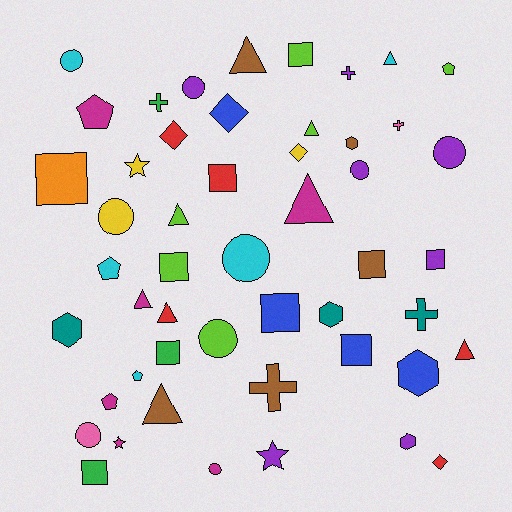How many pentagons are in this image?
There are 5 pentagons.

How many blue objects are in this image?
There are 4 blue objects.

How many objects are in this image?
There are 50 objects.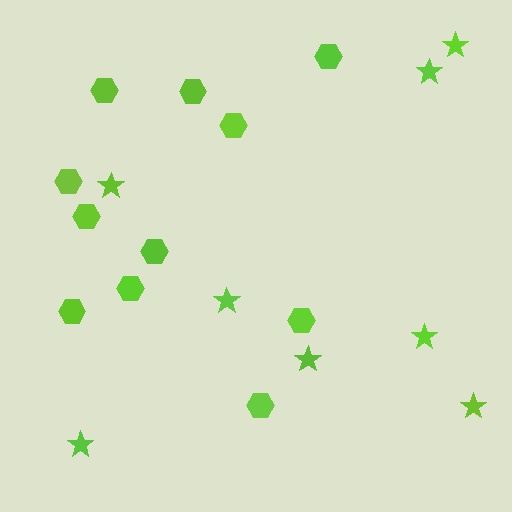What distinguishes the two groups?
There are 2 groups: one group of hexagons (11) and one group of stars (8).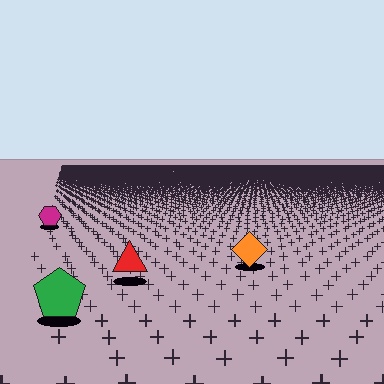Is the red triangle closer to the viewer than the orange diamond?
Yes. The red triangle is closer — you can tell from the texture gradient: the ground texture is coarser near it.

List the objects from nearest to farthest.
From nearest to farthest: the green pentagon, the red triangle, the orange diamond, the magenta hexagon.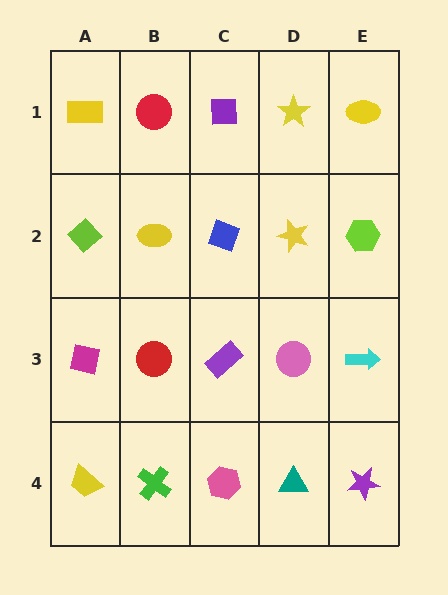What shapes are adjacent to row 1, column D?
A yellow star (row 2, column D), a purple square (row 1, column C), a yellow ellipse (row 1, column E).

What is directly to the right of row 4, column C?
A teal triangle.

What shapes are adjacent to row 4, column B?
A red circle (row 3, column B), a yellow trapezoid (row 4, column A), a pink hexagon (row 4, column C).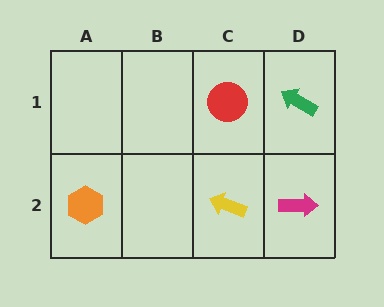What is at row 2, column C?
A yellow arrow.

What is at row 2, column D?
A magenta arrow.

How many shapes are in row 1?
2 shapes.